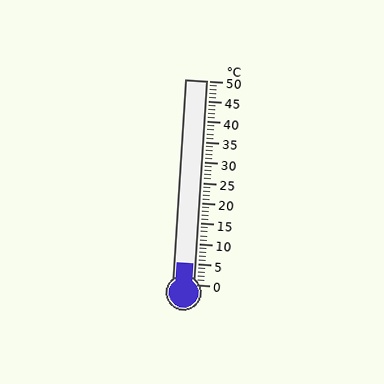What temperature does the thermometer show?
The thermometer shows approximately 5°C.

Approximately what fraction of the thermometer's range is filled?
The thermometer is filled to approximately 10% of its range.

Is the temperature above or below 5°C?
The temperature is at 5°C.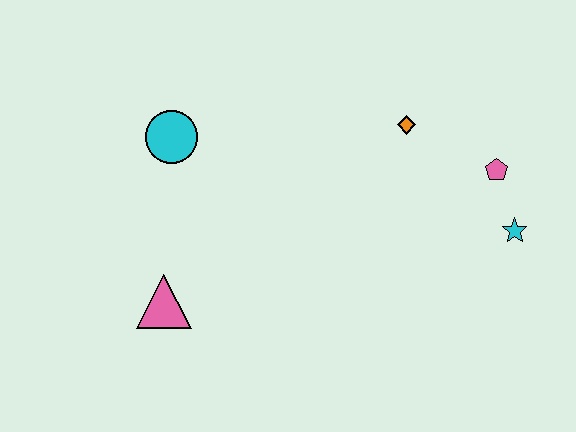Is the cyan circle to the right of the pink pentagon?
No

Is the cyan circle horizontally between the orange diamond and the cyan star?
No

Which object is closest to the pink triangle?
The cyan circle is closest to the pink triangle.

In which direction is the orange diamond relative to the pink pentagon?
The orange diamond is to the left of the pink pentagon.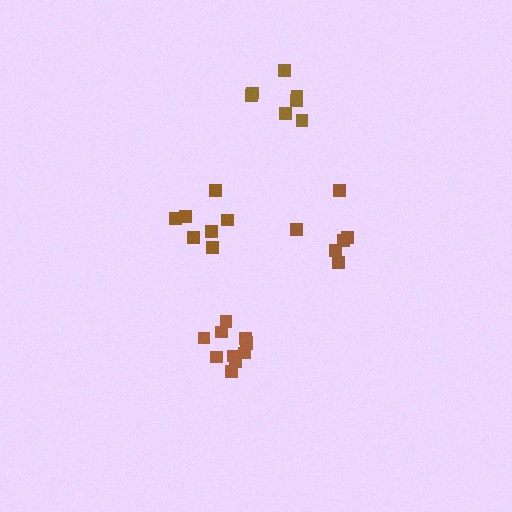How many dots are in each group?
Group 1: 6 dots, Group 2: 7 dots, Group 3: 12 dots, Group 4: 7 dots (32 total).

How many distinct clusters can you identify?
There are 4 distinct clusters.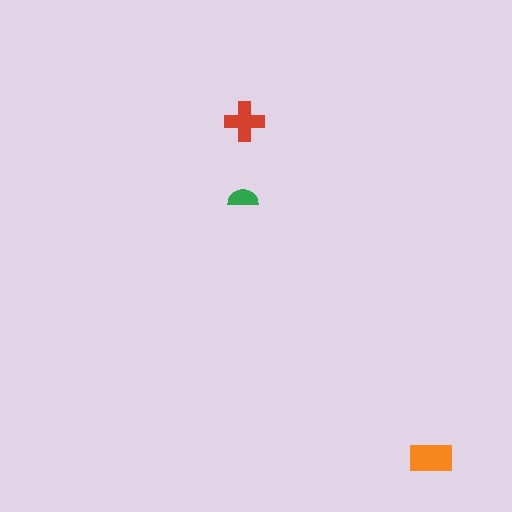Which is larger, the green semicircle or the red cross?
The red cross.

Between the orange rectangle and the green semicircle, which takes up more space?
The orange rectangle.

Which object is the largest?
The orange rectangle.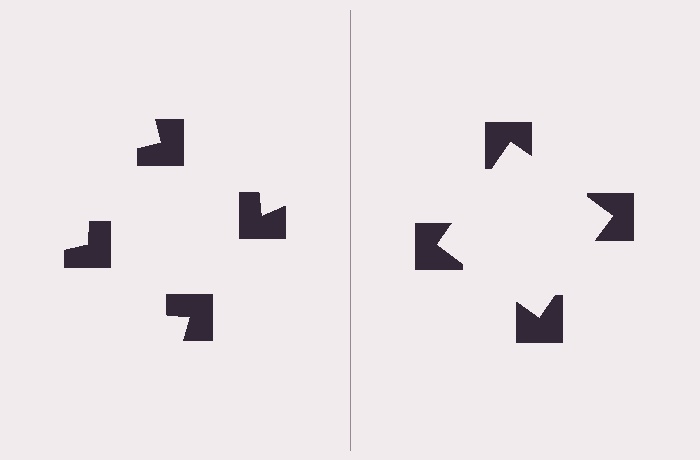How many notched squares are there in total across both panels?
8 — 4 on each side.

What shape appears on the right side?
An illusory square.